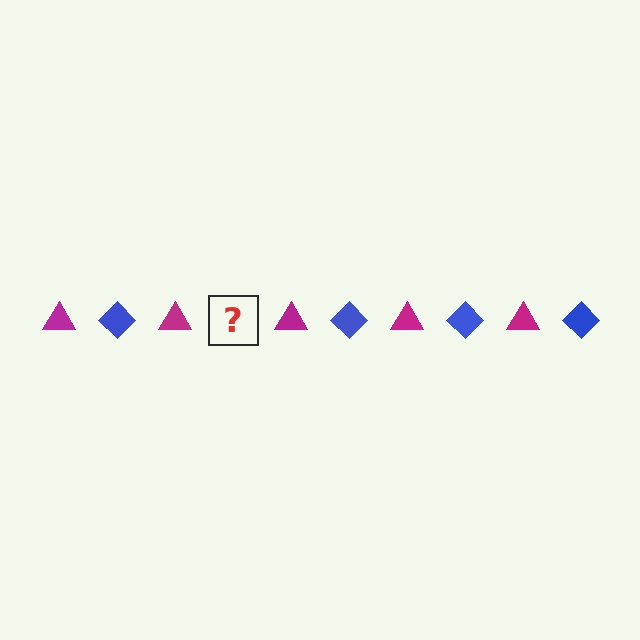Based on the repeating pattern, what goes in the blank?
The blank should be a blue diamond.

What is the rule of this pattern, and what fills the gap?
The rule is that the pattern alternates between magenta triangle and blue diamond. The gap should be filled with a blue diamond.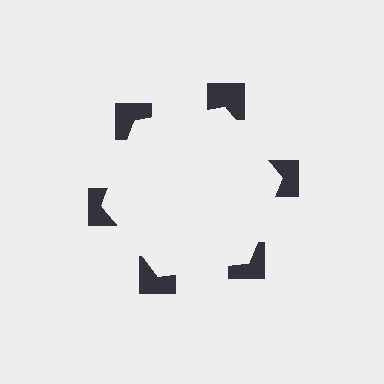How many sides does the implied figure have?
6 sides.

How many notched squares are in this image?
There are 6 — one at each vertex of the illusory hexagon.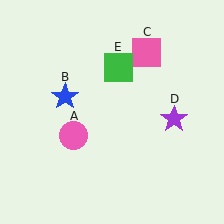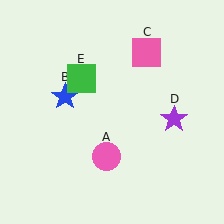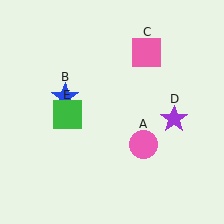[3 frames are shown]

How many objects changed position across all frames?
2 objects changed position: pink circle (object A), green square (object E).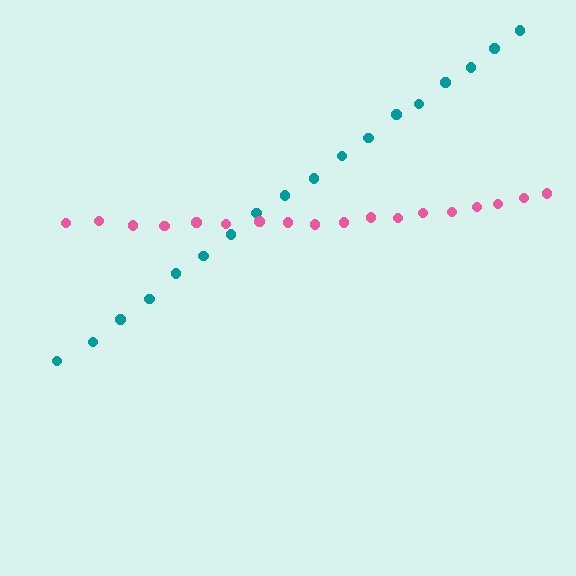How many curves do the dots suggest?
There are 2 distinct paths.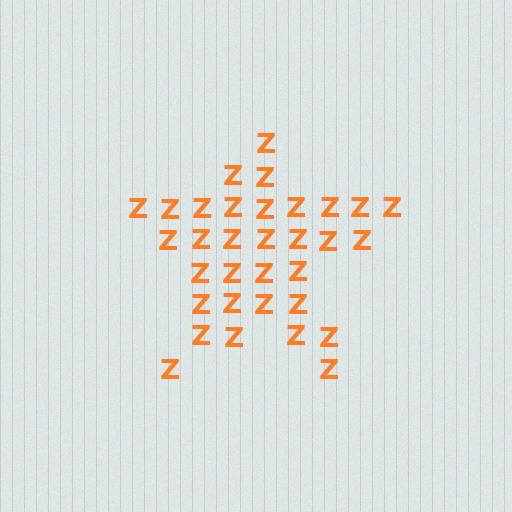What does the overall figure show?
The overall figure shows a star.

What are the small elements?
The small elements are letter Z's.